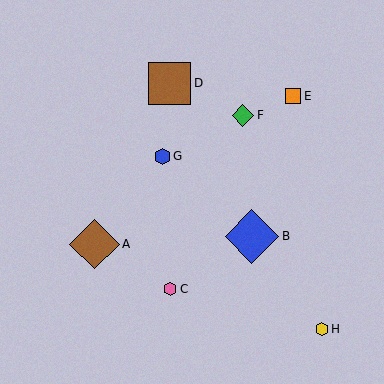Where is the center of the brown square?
The center of the brown square is at (170, 83).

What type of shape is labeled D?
Shape D is a brown square.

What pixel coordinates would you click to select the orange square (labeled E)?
Click at (293, 96) to select the orange square E.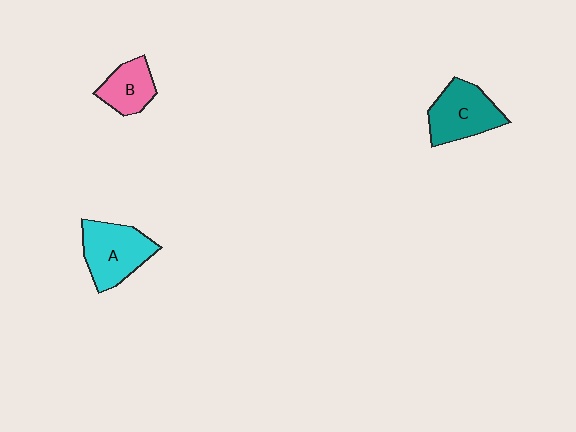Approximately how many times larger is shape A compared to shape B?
Approximately 1.5 times.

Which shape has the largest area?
Shape A (cyan).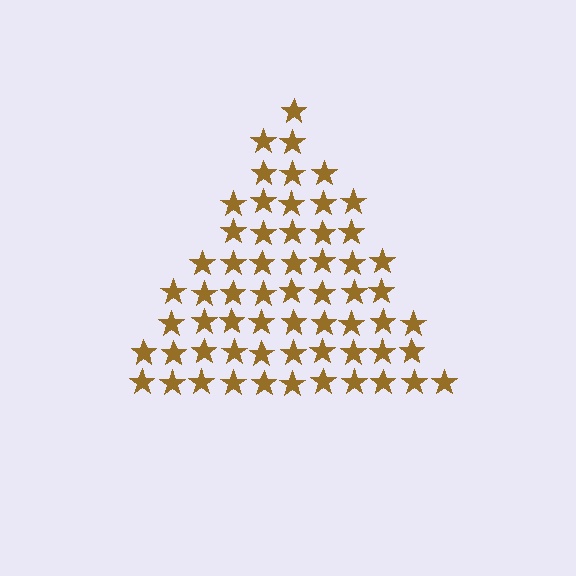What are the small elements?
The small elements are stars.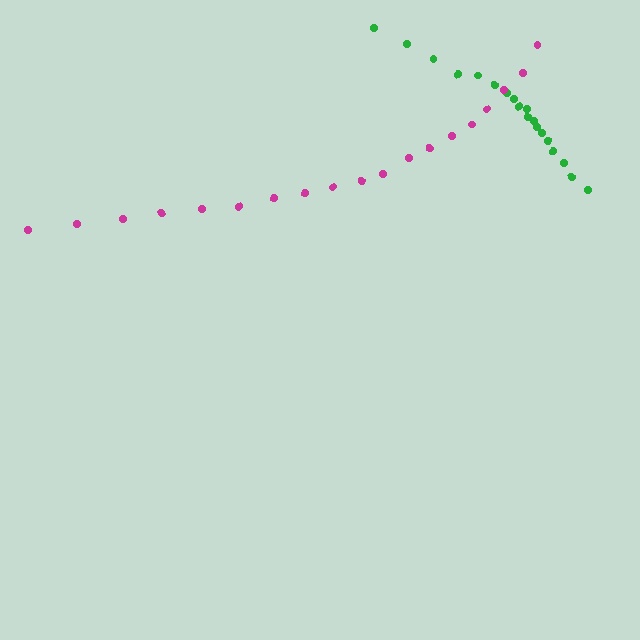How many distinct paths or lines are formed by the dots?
There are 2 distinct paths.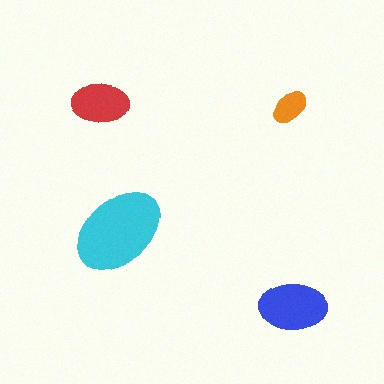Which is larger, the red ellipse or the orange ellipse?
The red one.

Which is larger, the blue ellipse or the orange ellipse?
The blue one.